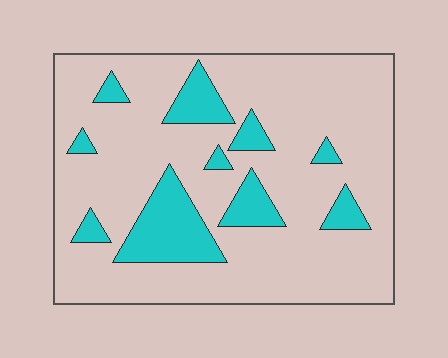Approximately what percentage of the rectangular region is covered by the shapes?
Approximately 20%.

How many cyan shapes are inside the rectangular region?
10.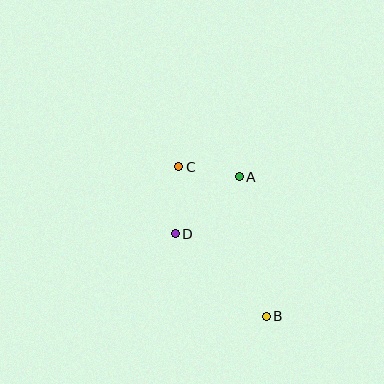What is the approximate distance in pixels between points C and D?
The distance between C and D is approximately 67 pixels.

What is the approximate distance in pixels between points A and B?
The distance between A and B is approximately 142 pixels.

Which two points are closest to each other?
Points A and C are closest to each other.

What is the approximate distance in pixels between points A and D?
The distance between A and D is approximately 86 pixels.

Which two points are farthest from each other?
Points B and C are farthest from each other.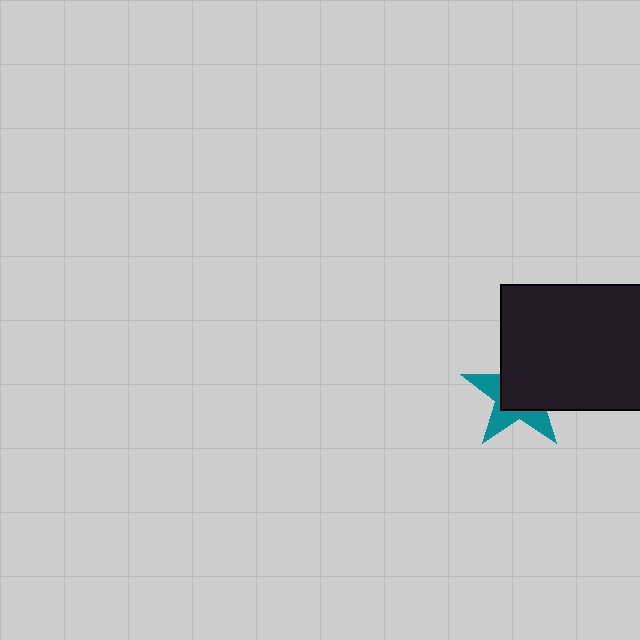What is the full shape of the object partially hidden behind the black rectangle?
The partially hidden object is a teal star.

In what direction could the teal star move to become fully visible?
The teal star could move toward the lower-left. That would shift it out from behind the black rectangle entirely.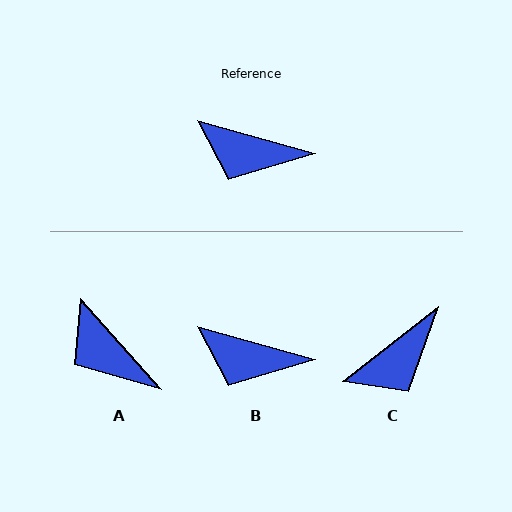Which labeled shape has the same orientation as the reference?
B.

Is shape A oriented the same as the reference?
No, it is off by about 32 degrees.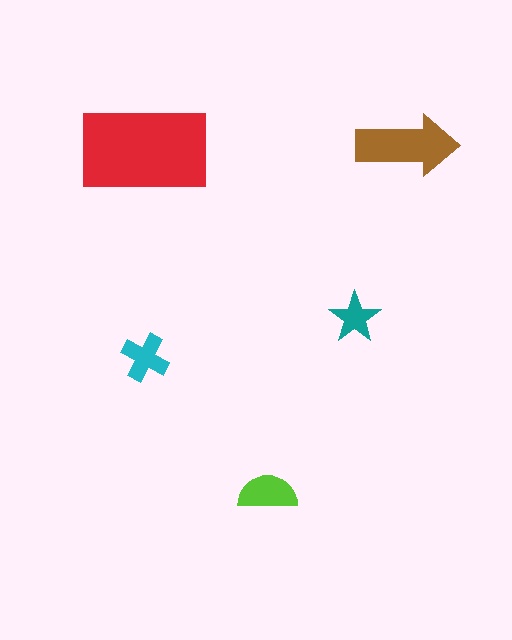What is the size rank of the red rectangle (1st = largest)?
1st.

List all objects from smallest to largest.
The teal star, the cyan cross, the lime semicircle, the brown arrow, the red rectangle.